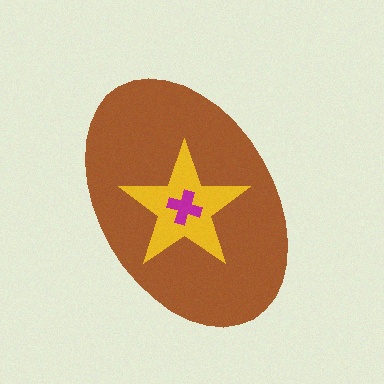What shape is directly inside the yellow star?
The magenta cross.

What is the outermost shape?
The brown ellipse.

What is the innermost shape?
The magenta cross.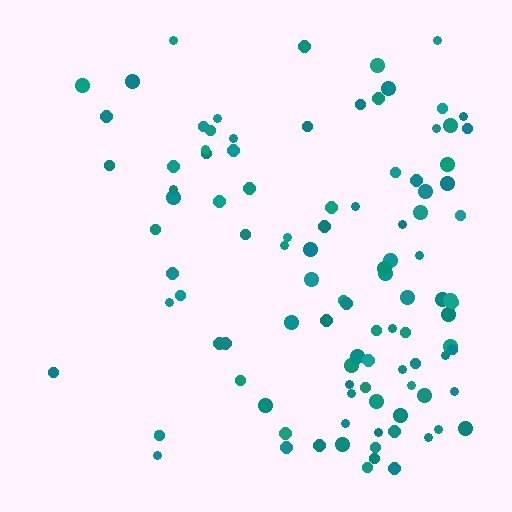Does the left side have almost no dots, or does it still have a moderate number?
Still a moderate number, just noticeably fewer than the right.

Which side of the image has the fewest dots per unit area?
The left.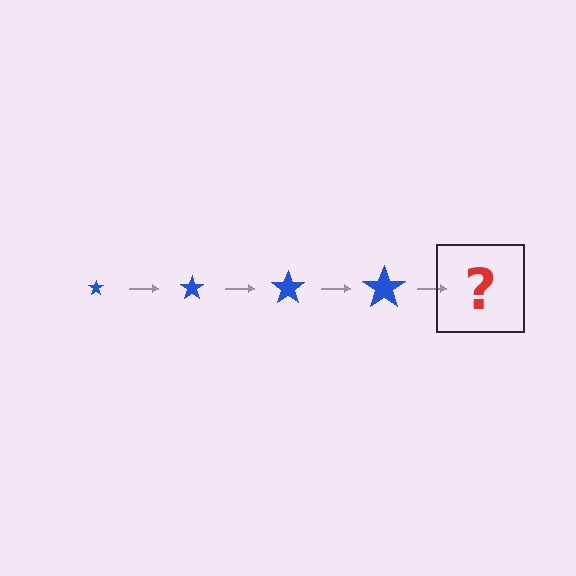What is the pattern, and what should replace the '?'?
The pattern is that the star gets progressively larger each step. The '?' should be a blue star, larger than the previous one.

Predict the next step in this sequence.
The next step is a blue star, larger than the previous one.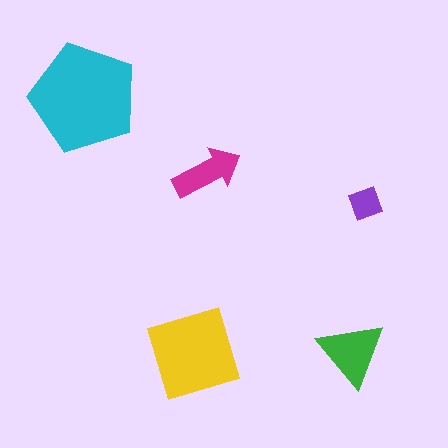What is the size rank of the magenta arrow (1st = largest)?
4th.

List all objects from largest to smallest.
The cyan pentagon, the yellow diamond, the green triangle, the magenta arrow, the purple square.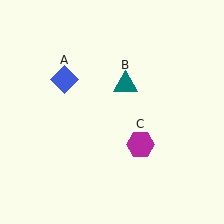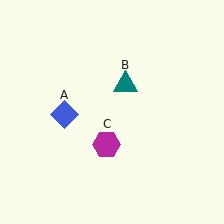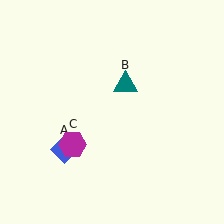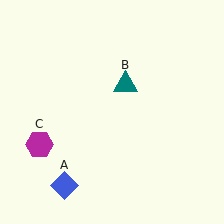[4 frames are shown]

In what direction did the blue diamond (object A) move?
The blue diamond (object A) moved down.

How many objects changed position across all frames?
2 objects changed position: blue diamond (object A), magenta hexagon (object C).